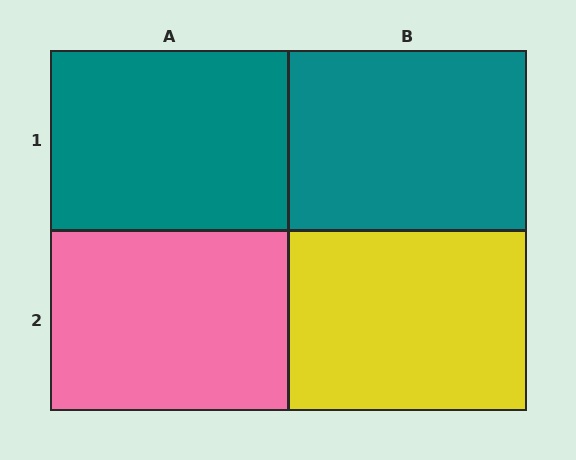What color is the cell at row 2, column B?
Yellow.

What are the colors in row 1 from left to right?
Teal, teal.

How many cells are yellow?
1 cell is yellow.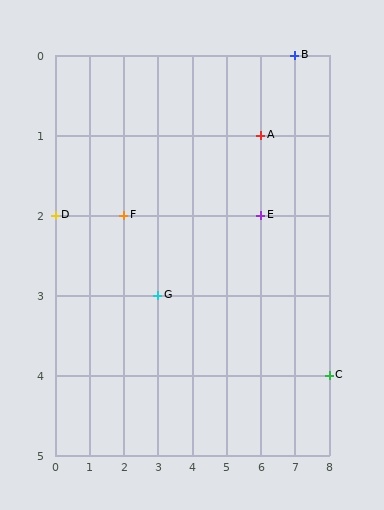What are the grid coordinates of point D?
Point D is at grid coordinates (0, 2).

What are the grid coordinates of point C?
Point C is at grid coordinates (8, 4).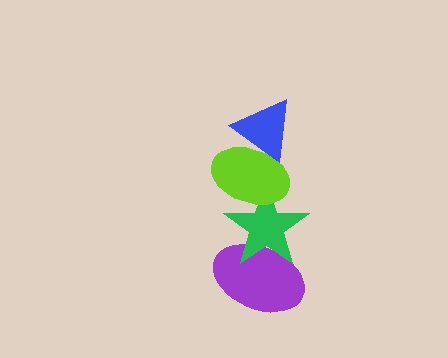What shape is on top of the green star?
The lime ellipse is on top of the green star.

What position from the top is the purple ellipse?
The purple ellipse is 4th from the top.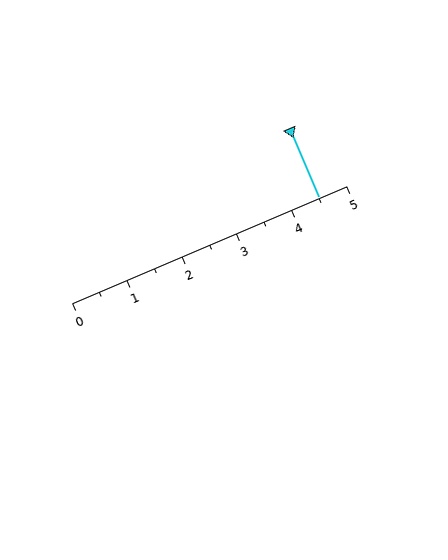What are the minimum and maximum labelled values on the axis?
The axis runs from 0 to 5.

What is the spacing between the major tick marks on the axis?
The major ticks are spaced 1 apart.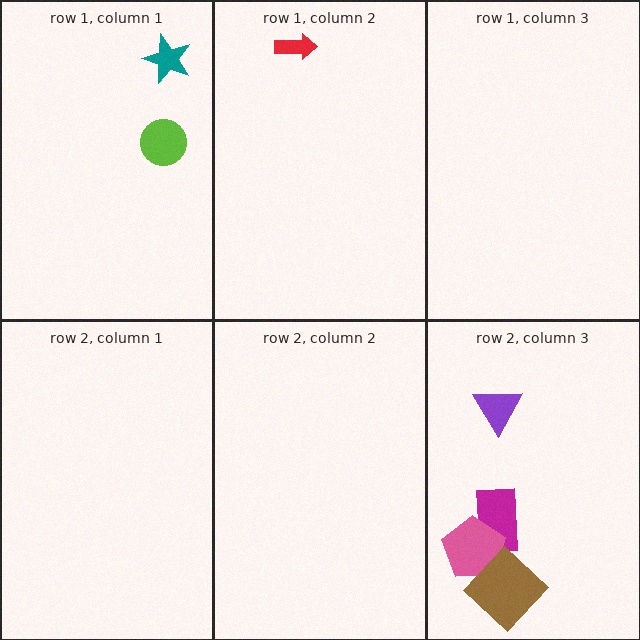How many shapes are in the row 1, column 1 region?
2.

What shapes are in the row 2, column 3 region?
The magenta rectangle, the pink pentagon, the brown diamond, the purple triangle.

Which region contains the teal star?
The row 1, column 1 region.